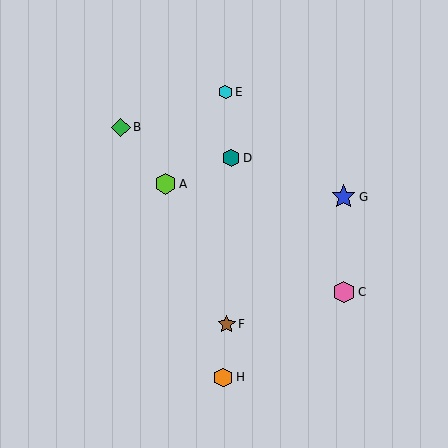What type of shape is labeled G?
Shape G is a blue star.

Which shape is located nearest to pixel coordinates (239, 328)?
The brown star (labeled F) at (227, 324) is nearest to that location.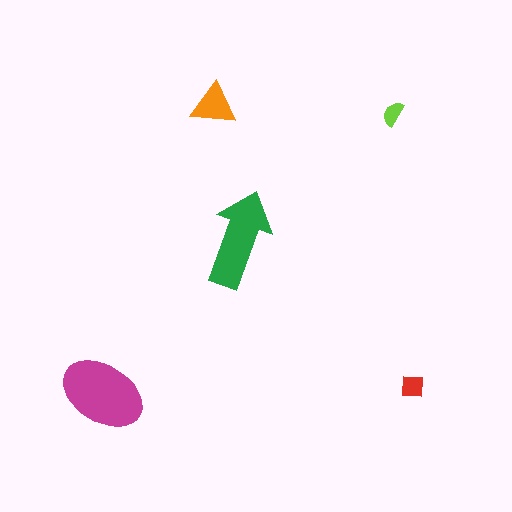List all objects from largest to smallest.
The magenta ellipse, the green arrow, the orange triangle, the red square, the lime semicircle.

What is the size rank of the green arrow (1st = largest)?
2nd.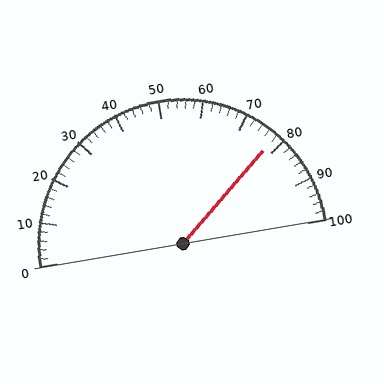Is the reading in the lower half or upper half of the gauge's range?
The reading is in the upper half of the range (0 to 100).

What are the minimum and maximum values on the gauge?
The gauge ranges from 0 to 100.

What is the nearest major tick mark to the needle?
The nearest major tick mark is 80.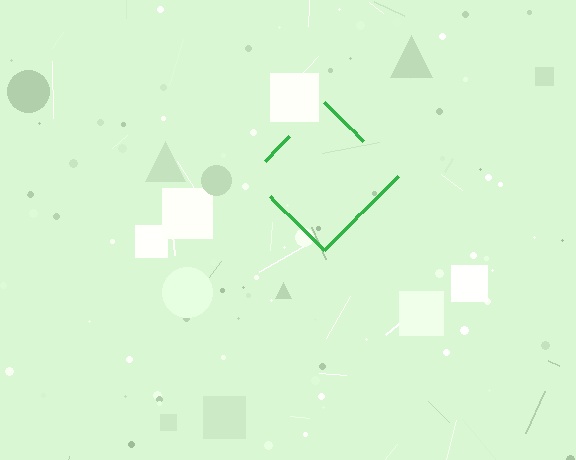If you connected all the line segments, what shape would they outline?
They would outline a diamond.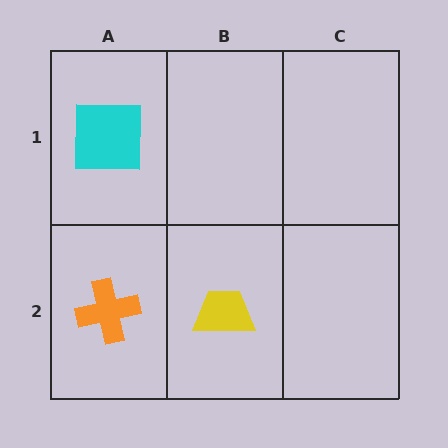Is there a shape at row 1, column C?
No, that cell is empty.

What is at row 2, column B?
A yellow trapezoid.